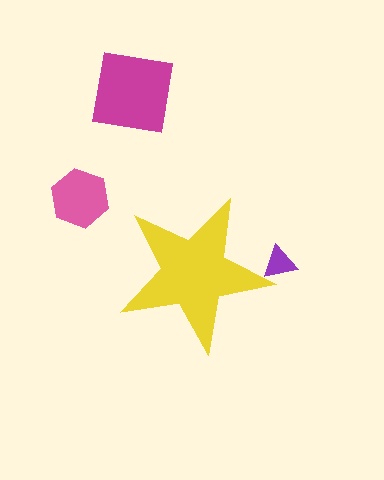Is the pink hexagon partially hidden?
No, the pink hexagon is fully visible.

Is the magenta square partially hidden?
No, the magenta square is fully visible.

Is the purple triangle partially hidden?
Yes, the purple triangle is partially hidden behind the yellow star.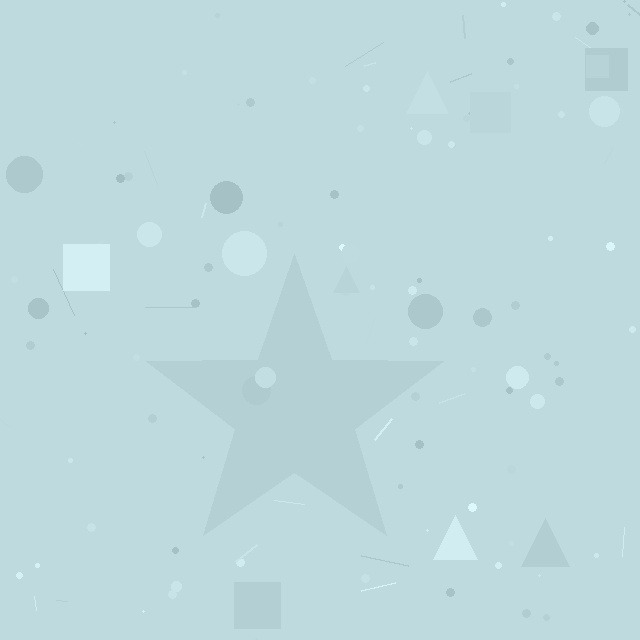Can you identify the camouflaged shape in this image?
The camouflaged shape is a star.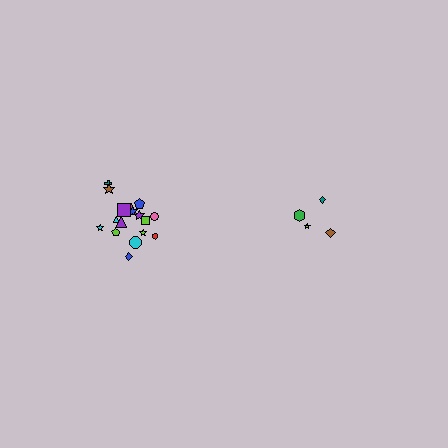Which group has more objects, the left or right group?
The left group.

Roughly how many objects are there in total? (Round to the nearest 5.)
Roughly 20 objects in total.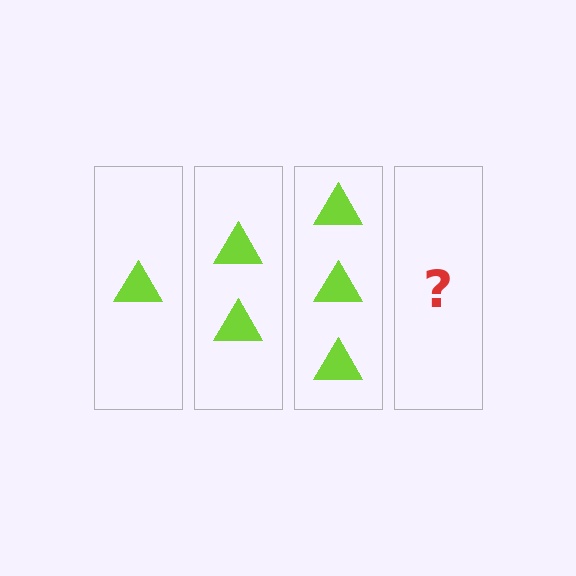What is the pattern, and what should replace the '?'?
The pattern is that each step adds one more triangle. The '?' should be 4 triangles.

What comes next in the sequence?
The next element should be 4 triangles.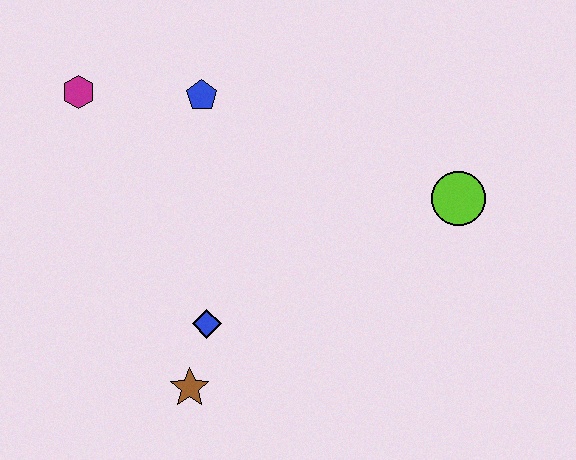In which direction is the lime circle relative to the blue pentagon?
The lime circle is to the right of the blue pentagon.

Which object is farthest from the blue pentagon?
The brown star is farthest from the blue pentagon.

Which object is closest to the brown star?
The blue diamond is closest to the brown star.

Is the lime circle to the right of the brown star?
Yes